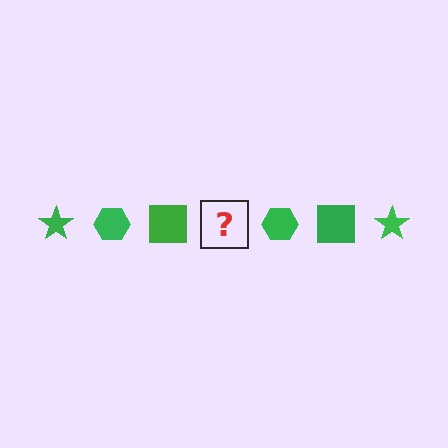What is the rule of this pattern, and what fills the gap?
The rule is that the pattern cycles through star, hexagon, square shapes in green. The gap should be filled with a green star.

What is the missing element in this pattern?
The missing element is a green star.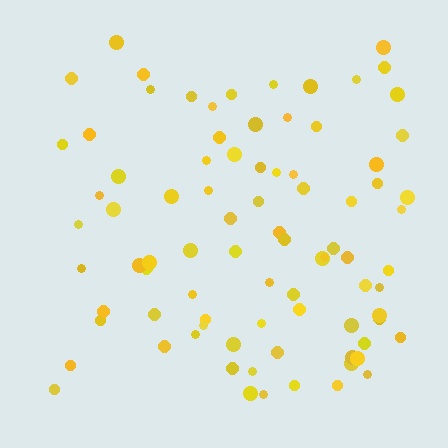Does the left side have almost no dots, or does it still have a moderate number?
Still a moderate number, just noticeably fewer than the right.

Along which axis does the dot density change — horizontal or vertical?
Horizontal.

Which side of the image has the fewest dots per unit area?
The left.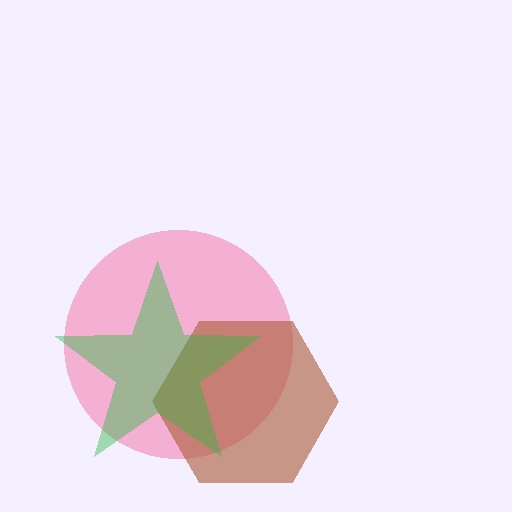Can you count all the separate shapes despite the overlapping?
Yes, there are 3 separate shapes.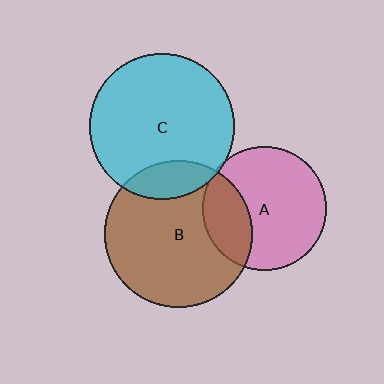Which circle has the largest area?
Circle B (brown).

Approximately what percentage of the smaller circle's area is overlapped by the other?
Approximately 15%.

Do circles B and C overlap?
Yes.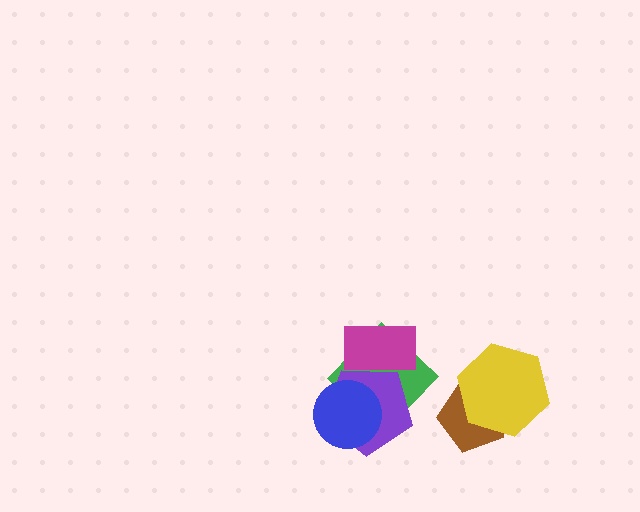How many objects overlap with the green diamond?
3 objects overlap with the green diamond.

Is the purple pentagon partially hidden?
Yes, it is partially covered by another shape.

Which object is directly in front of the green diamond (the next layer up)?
The purple pentagon is directly in front of the green diamond.